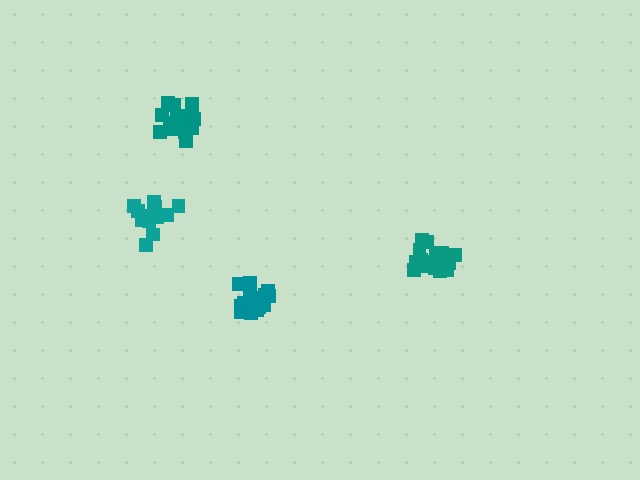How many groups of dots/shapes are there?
There are 4 groups.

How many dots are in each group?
Group 1: 20 dots, Group 2: 18 dots, Group 3: 15 dots, Group 4: 17 dots (70 total).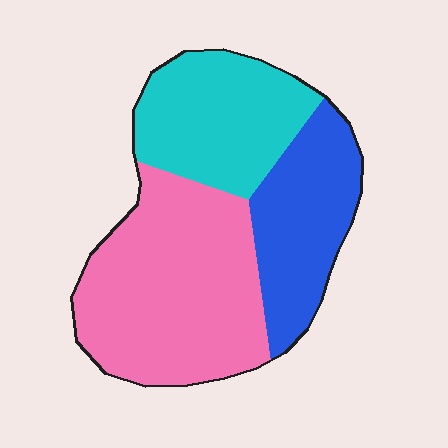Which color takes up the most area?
Pink, at roughly 45%.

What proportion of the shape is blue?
Blue covers roughly 25% of the shape.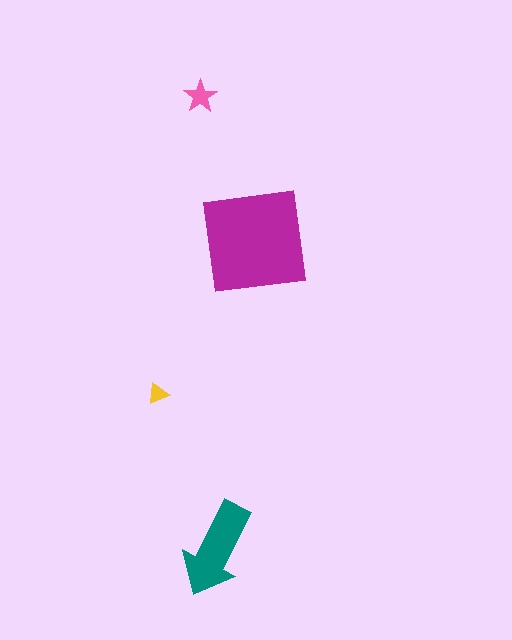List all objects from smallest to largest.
The yellow triangle, the pink star, the teal arrow, the magenta square.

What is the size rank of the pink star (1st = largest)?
3rd.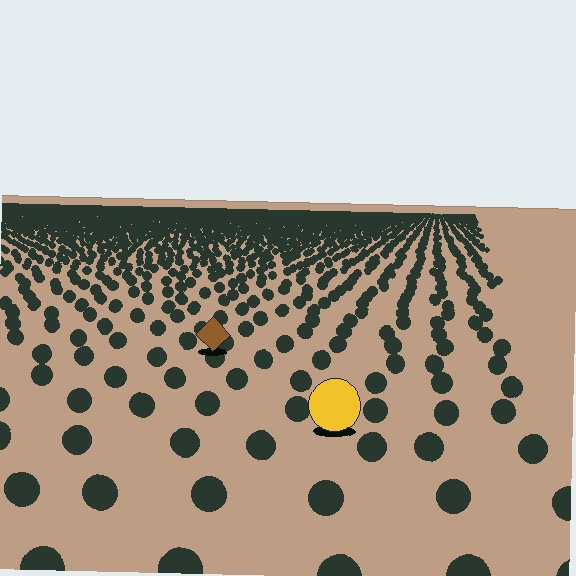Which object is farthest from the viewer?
The brown diamond is farthest from the viewer. It appears smaller and the ground texture around it is denser.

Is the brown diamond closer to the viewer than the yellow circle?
No. The yellow circle is closer — you can tell from the texture gradient: the ground texture is coarser near it.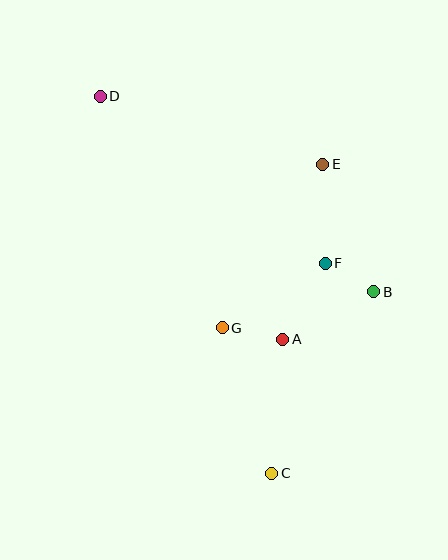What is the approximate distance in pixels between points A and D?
The distance between A and D is approximately 304 pixels.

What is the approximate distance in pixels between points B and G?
The distance between B and G is approximately 156 pixels.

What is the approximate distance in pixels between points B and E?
The distance between B and E is approximately 137 pixels.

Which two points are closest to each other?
Points B and F are closest to each other.